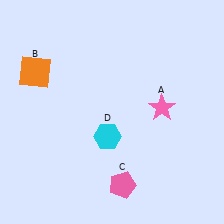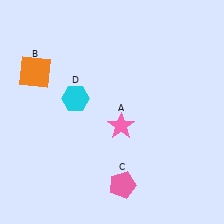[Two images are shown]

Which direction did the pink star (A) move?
The pink star (A) moved left.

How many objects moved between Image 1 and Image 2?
2 objects moved between the two images.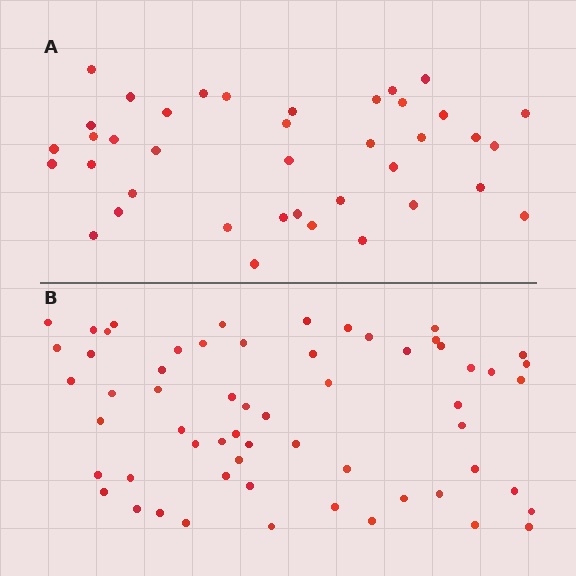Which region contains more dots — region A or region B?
Region B (the bottom region) has more dots.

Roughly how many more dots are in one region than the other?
Region B has approximately 20 more dots than region A.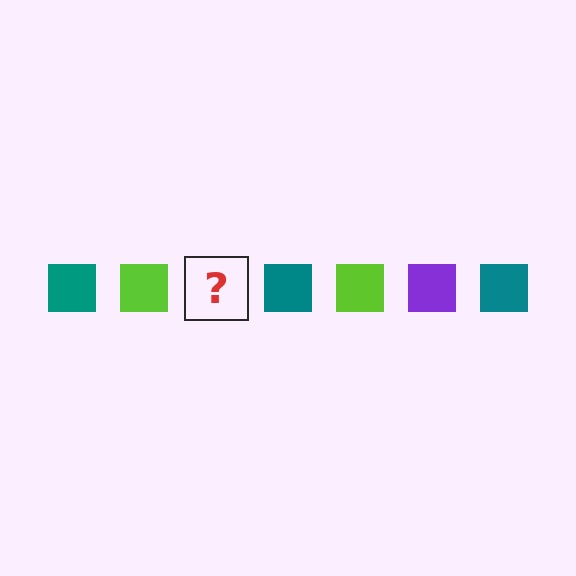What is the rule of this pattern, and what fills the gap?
The rule is that the pattern cycles through teal, lime, purple squares. The gap should be filled with a purple square.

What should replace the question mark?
The question mark should be replaced with a purple square.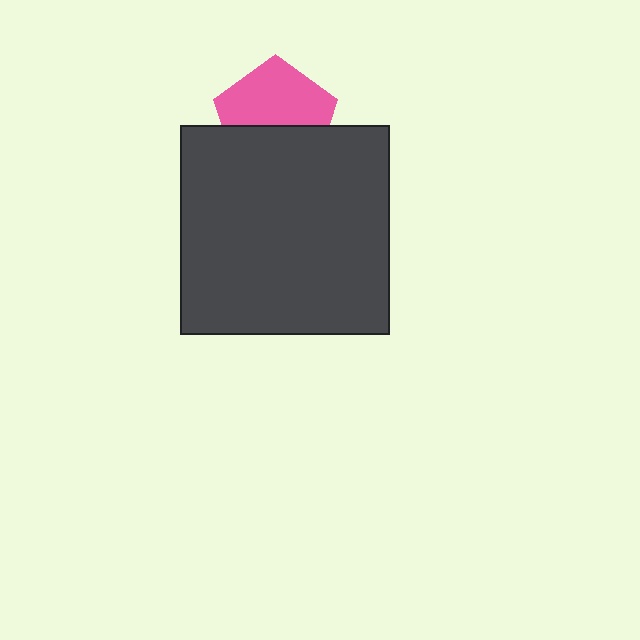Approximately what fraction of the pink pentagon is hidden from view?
Roughly 42% of the pink pentagon is hidden behind the dark gray square.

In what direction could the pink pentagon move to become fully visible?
The pink pentagon could move up. That would shift it out from behind the dark gray square entirely.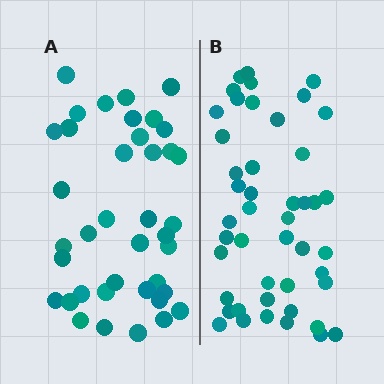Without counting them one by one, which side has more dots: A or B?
Region B (the right region) has more dots.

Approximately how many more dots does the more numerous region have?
Region B has roughly 8 or so more dots than region A.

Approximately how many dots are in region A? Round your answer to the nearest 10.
About 40 dots. (The exact count is 39, which rounds to 40.)